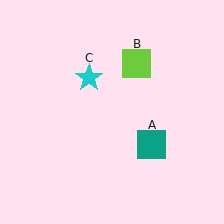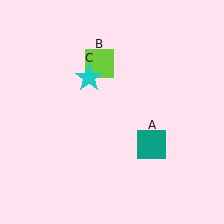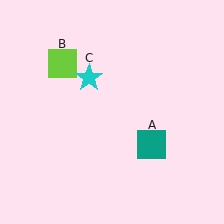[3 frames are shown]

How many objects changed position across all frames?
1 object changed position: lime square (object B).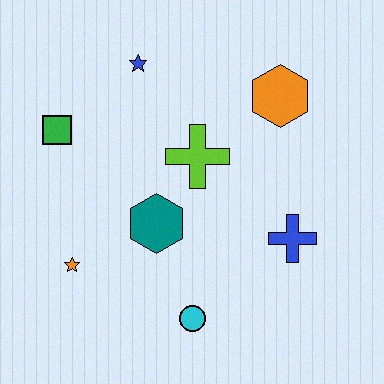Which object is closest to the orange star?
The teal hexagon is closest to the orange star.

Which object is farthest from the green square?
The blue cross is farthest from the green square.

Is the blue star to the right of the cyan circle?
No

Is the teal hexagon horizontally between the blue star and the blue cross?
Yes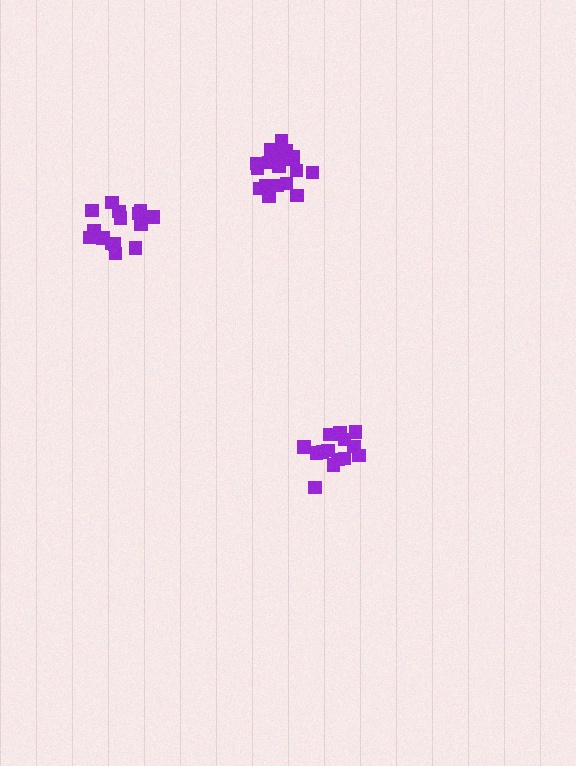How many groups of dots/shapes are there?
There are 3 groups.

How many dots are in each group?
Group 1: 15 dots, Group 2: 15 dots, Group 3: 21 dots (51 total).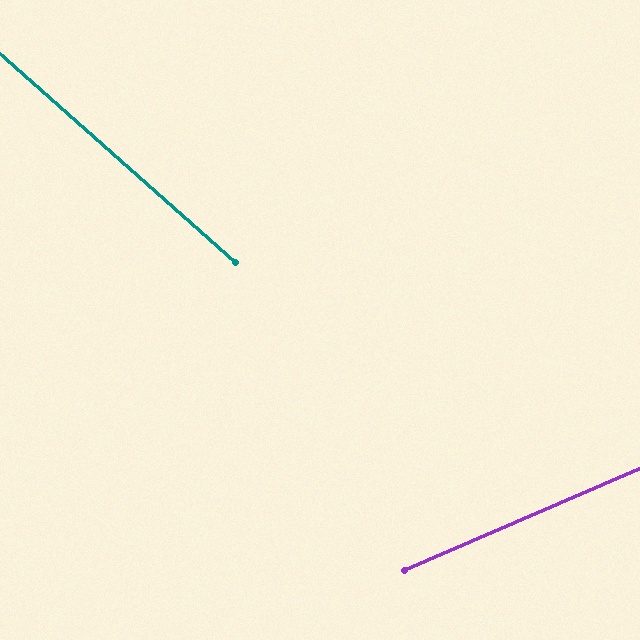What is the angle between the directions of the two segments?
Approximately 65 degrees.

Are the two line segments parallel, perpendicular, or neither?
Neither parallel nor perpendicular — they differ by about 65°.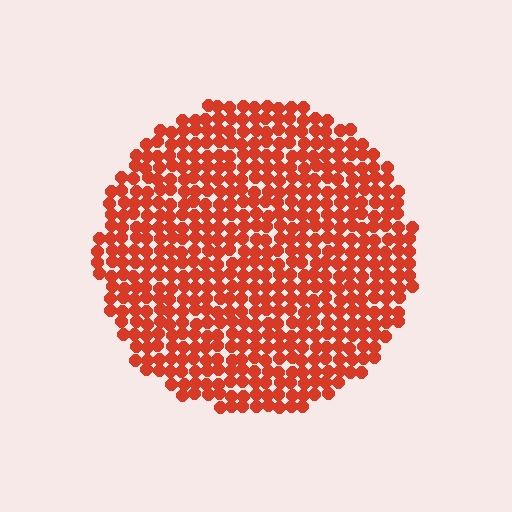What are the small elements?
The small elements are circles.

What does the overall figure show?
The overall figure shows a circle.